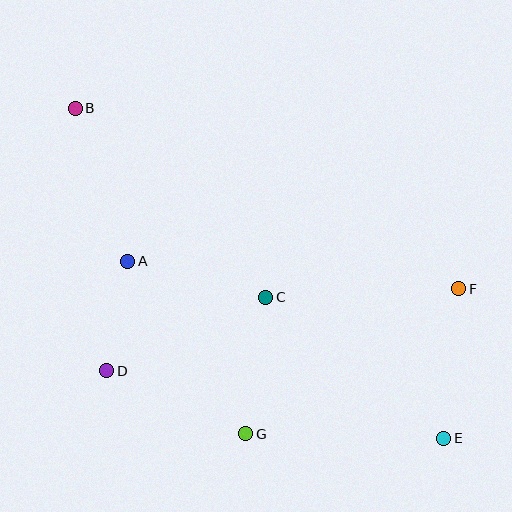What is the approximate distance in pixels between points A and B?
The distance between A and B is approximately 162 pixels.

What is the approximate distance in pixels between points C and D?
The distance between C and D is approximately 175 pixels.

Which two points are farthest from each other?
Points B and E are farthest from each other.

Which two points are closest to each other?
Points A and D are closest to each other.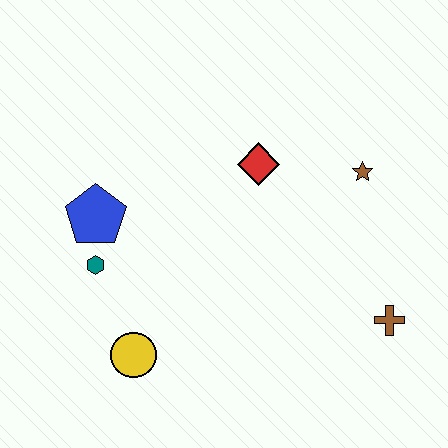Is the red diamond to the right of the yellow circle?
Yes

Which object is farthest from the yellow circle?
The brown star is farthest from the yellow circle.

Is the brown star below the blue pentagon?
No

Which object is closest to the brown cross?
The brown star is closest to the brown cross.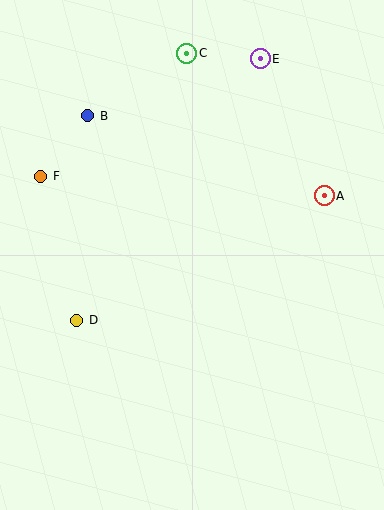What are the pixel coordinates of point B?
Point B is at (88, 116).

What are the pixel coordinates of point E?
Point E is at (260, 59).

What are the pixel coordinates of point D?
Point D is at (77, 320).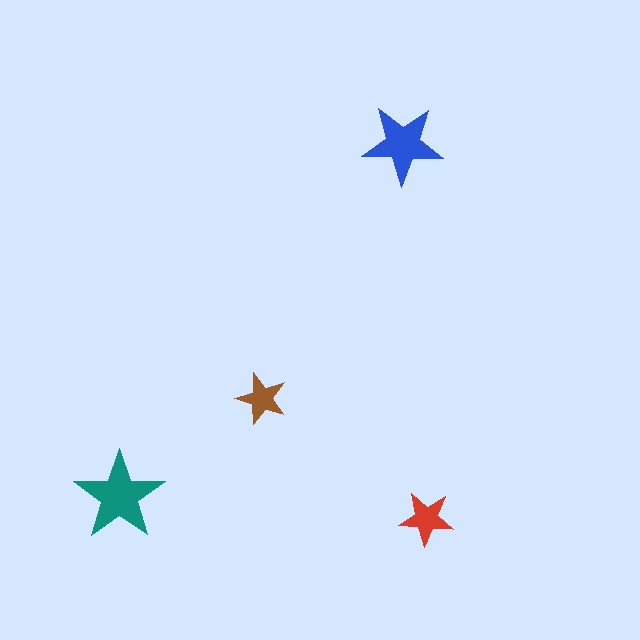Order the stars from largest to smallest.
the teal one, the blue one, the red one, the brown one.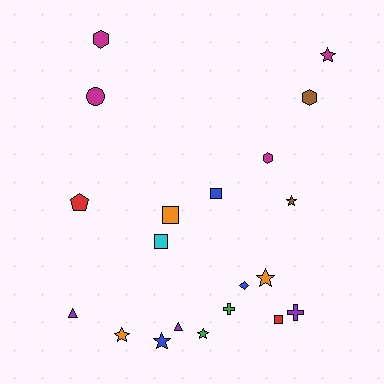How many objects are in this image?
There are 20 objects.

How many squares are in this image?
There are 4 squares.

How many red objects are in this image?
There are 2 red objects.